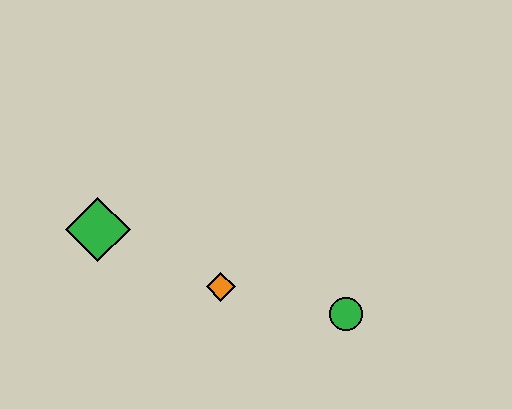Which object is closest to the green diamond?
The orange diamond is closest to the green diamond.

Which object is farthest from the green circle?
The green diamond is farthest from the green circle.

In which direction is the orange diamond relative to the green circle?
The orange diamond is to the left of the green circle.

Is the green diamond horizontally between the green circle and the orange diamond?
No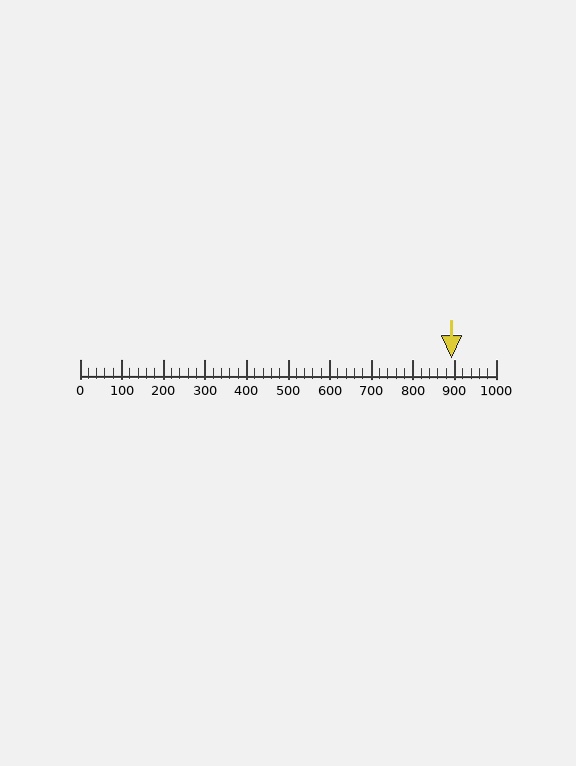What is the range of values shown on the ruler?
The ruler shows values from 0 to 1000.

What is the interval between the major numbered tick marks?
The major tick marks are spaced 100 units apart.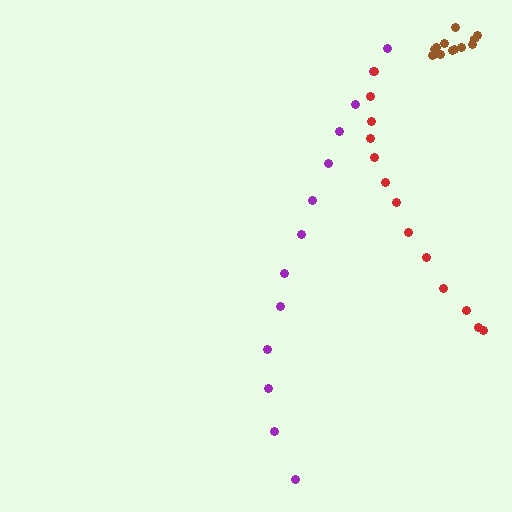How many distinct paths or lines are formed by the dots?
There are 3 distinct paths.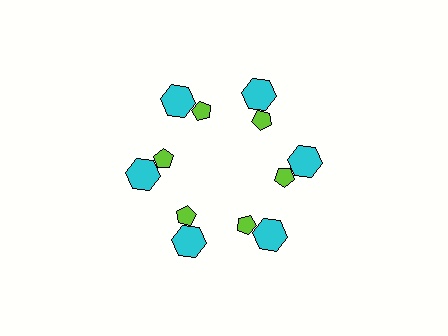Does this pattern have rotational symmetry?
Yes, this pattern has 6-fold rotational symmetry. It looks the same after rotating 60 degrees around the center.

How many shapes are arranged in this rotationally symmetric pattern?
There are 12 shapes, arranged in 6 groups of 2.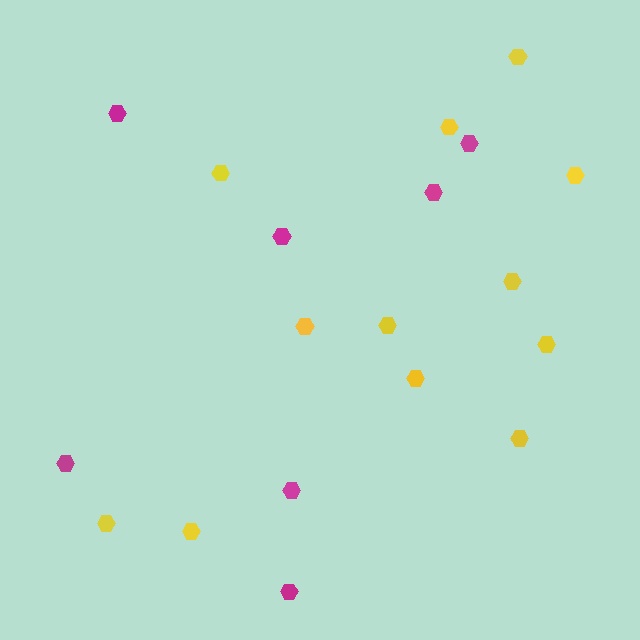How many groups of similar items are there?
There are 2 groups: one group of yellow hexagons (12) and one group of magenta hexagons (7).